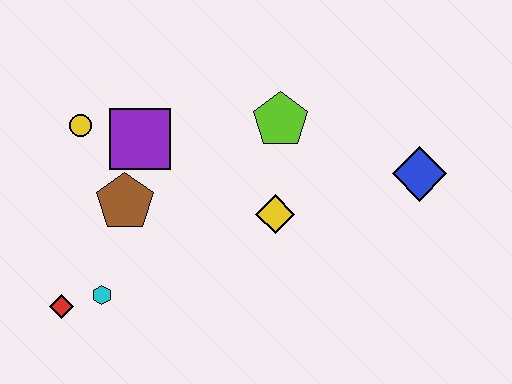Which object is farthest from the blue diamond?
The red diamond is farthest from the blue diamond.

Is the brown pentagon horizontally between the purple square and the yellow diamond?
No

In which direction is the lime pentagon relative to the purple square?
The lime pentagon is to the right of the purple square.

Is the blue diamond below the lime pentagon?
Yes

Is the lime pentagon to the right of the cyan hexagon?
Yes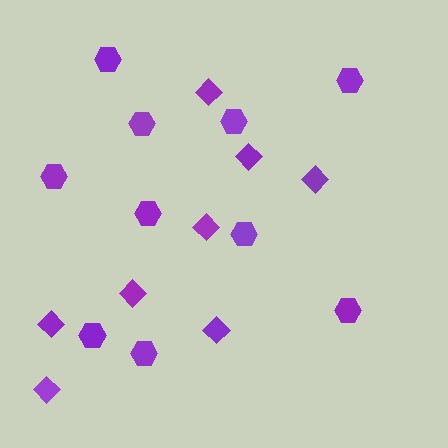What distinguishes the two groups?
There are 2 groups: one group of hexagons (10) and one group of diamonds (8).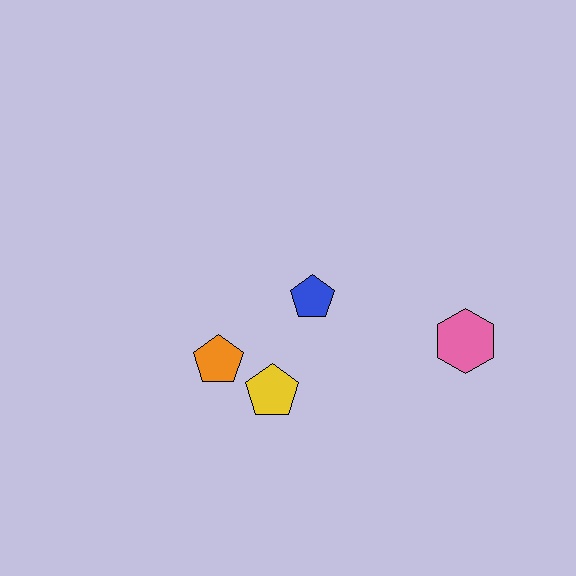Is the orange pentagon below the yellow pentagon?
No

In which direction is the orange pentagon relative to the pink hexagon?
The orange pentagon is to the left of the pink hexagon.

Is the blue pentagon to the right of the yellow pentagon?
Yes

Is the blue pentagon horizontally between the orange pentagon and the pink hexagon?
Yes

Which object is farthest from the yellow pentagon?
The pink hexagon is farthest from the yellow pentagon.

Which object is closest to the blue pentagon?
The yellow pentagon is closest to the blue pentagon.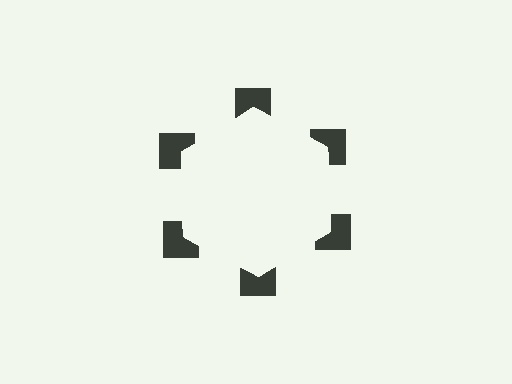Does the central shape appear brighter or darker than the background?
It typically appears slightly brighter than the background, even though no actual brightness change is drawn.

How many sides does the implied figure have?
6 sides.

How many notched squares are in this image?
There are 6 — one at each vertex of the illusory hexagon.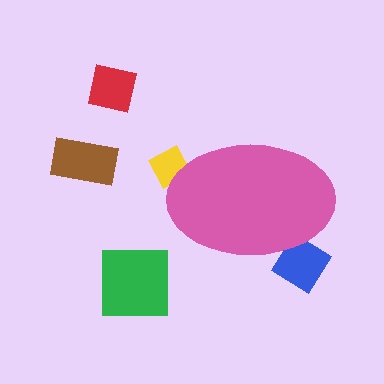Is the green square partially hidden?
No, the green square is fully visible.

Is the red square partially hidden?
No, the red square is fully visible.